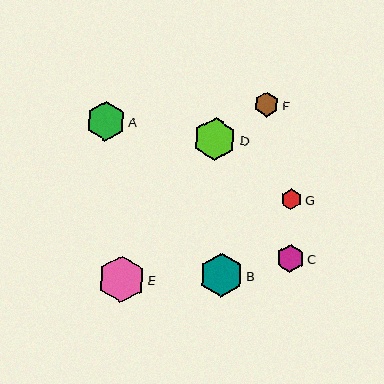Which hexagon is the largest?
Hexagon E is the largest with a size of approximately 47 pixels.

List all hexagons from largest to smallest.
From largest to smallest: E, B, D, A, C, F, G.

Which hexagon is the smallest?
Hexagon G is the smallest with a size of approximately 21 pixels.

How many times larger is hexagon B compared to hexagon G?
Hexagon B is approximately 2.1 times the size of hexagon G.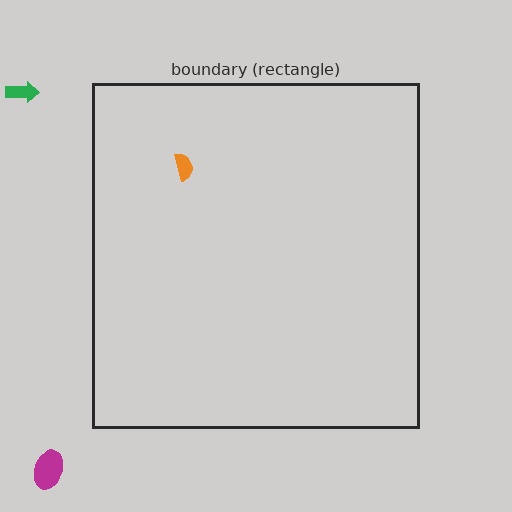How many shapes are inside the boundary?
1 inside, 2 outside.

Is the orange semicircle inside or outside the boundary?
Inside.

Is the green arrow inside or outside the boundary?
Outside.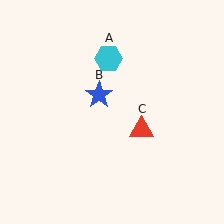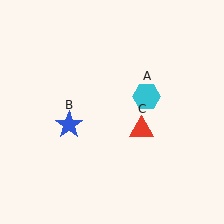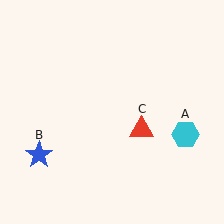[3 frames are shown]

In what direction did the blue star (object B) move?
The blue star (object B) moved down and to the left.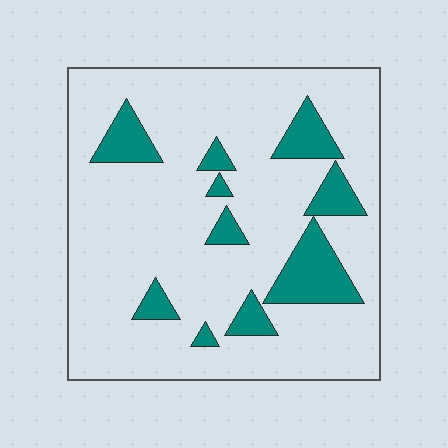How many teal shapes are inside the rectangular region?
10.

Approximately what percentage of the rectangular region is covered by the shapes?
Approximately 15%.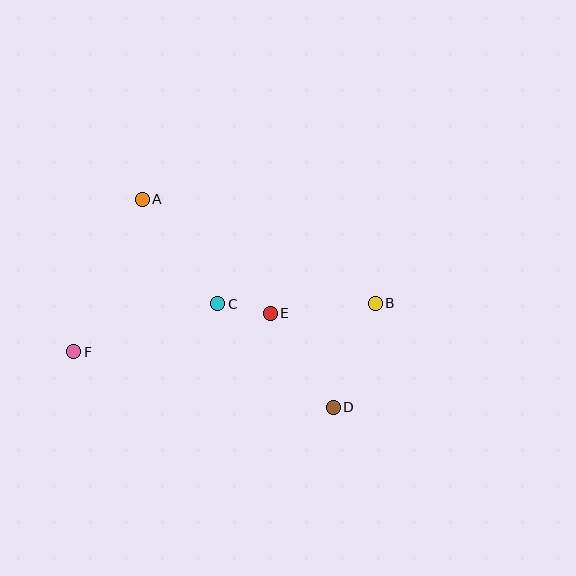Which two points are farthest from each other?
Points B and F are farthest from each other.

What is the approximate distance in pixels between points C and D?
The distance between C and D is approximately 155 pixels.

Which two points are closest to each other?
Points C and E are closest to each other.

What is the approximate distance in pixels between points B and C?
The distance between B and C is approximately 157 pixels.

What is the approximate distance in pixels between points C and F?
The distance between C and F is approximately 152 pixels.